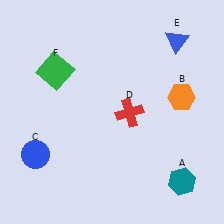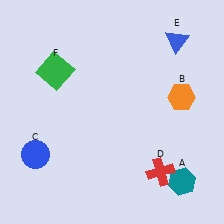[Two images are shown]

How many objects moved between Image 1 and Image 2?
1 object moved between the two images.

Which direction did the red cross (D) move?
The red cross (D) moved down.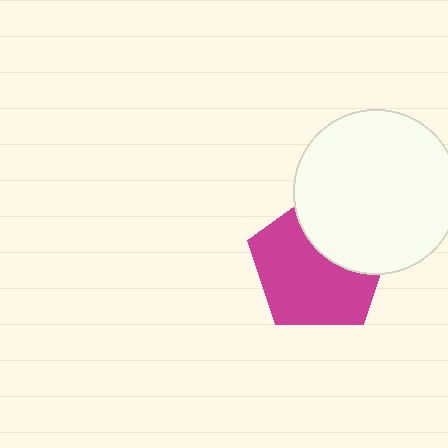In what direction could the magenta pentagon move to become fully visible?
The magenta pentagon could move toward the lower-left. That would shift it out from behind the white circle entirely.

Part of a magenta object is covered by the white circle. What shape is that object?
It is a pentagon.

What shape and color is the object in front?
The object in front is a white circle.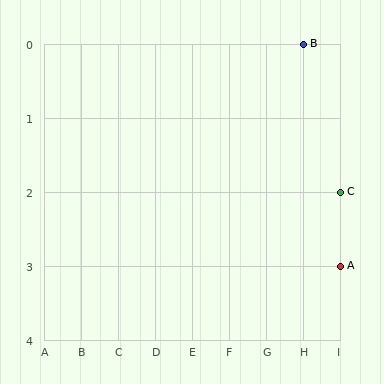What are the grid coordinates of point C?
Point C is at grid coordinates (I, 2).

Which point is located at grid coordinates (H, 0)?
Point B is at (H, 0).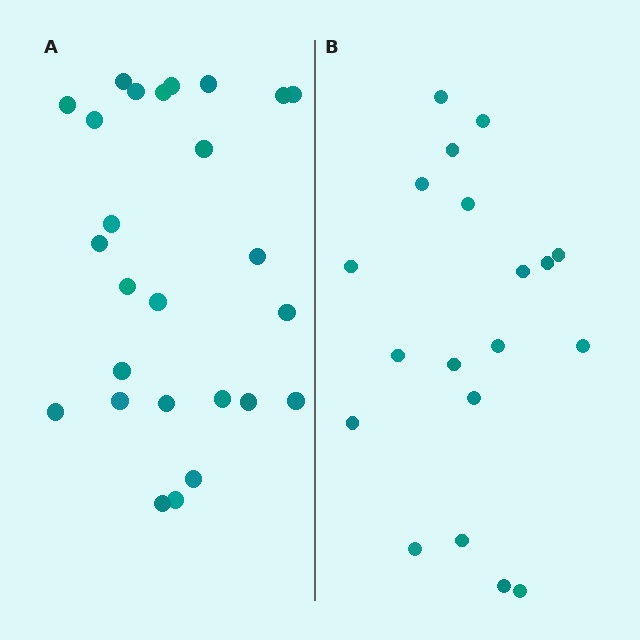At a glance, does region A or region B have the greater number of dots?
Region A (the left region) has more dots.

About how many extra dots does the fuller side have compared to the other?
Region A has roughly 8 or so more dots than region B.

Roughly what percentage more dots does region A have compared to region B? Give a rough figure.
About 35% more.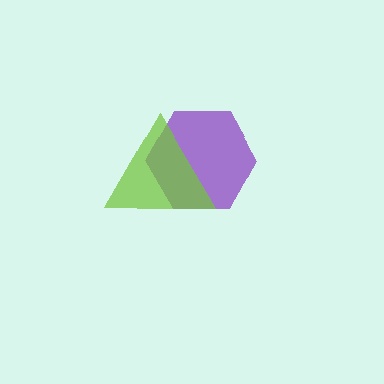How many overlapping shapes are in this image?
There are 2 overlapping shapes in the image.